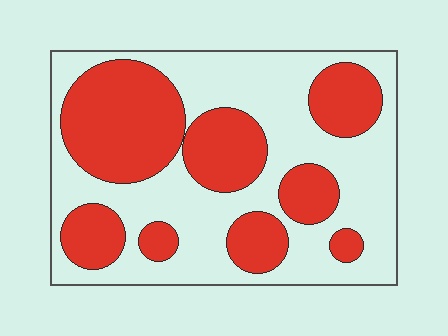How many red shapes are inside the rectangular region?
8.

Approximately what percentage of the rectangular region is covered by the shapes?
Approximately 40%.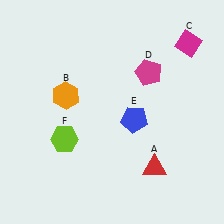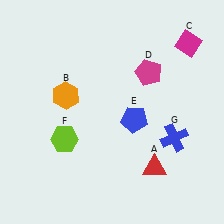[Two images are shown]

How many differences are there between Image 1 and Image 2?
There is 1 difference between the two images.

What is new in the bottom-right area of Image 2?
A blue cross (G) was added in the bottom-right area of Image 2.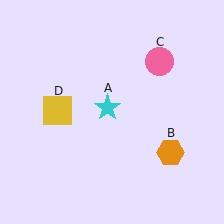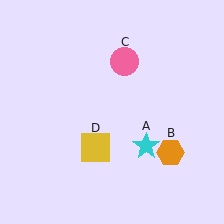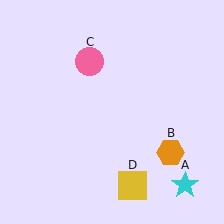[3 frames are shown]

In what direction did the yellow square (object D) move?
The yellow square (object D) moved down and to the right.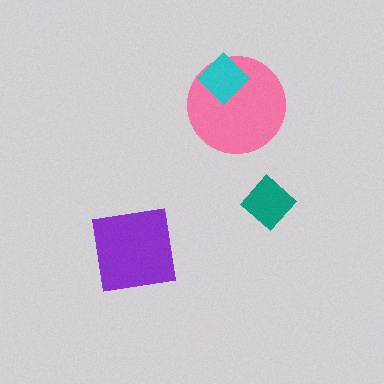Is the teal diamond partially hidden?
No, no other shape covers it.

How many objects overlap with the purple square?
0 objects overlap with the purple square.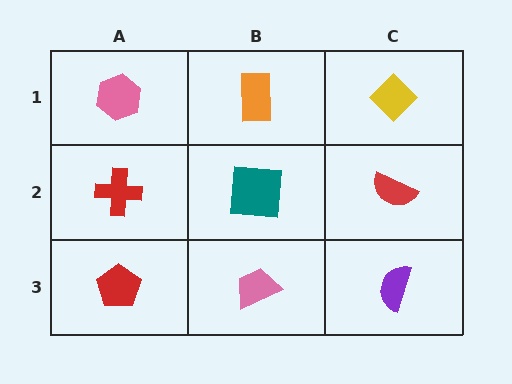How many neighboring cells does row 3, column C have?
2.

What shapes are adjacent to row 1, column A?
A red cross (row 2, column A), an orange rectangle (row 1, column B).